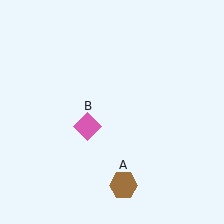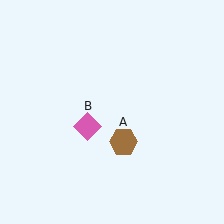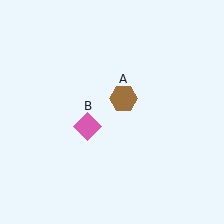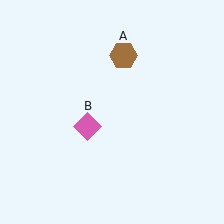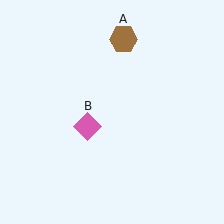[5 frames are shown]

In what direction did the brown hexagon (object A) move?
The brown hexagon (object A) moved up.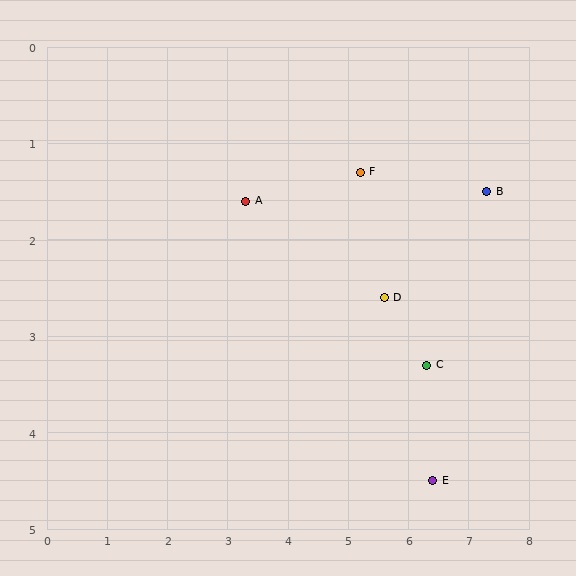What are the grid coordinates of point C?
Point C is at approximately (6.3, 3.3).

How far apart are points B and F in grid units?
Points B and F are about 2.1 grid units apart.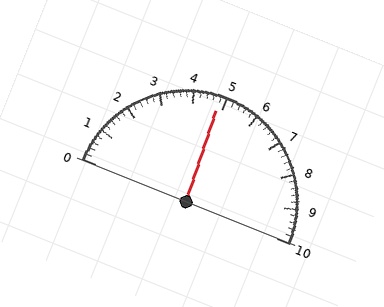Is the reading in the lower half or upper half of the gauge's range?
The reading is in the lower half of the range (0 to 10).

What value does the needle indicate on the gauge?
The needle indicates approximately 4.8.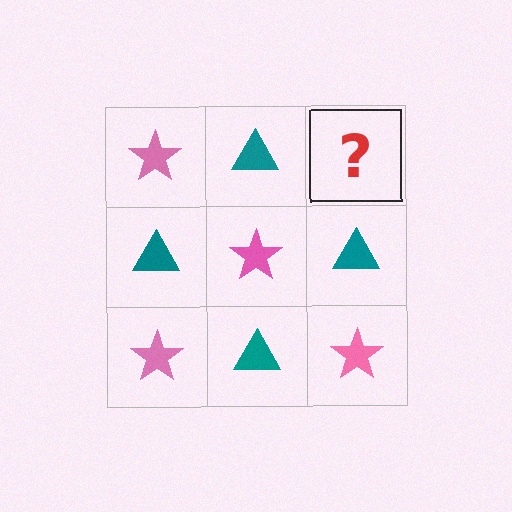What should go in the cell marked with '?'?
The missing cell should contain a pink star.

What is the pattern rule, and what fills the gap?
The rule is that it alternates pink star and teal triangle in a checkerboard pattern. The gap should be filled with a pink star.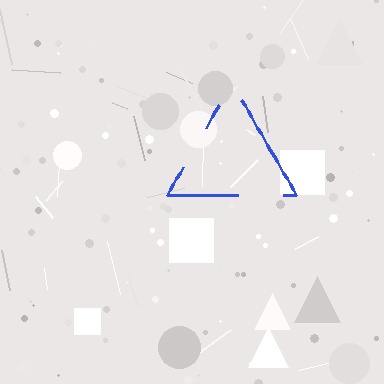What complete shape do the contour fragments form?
The contour fragments form a triangle.